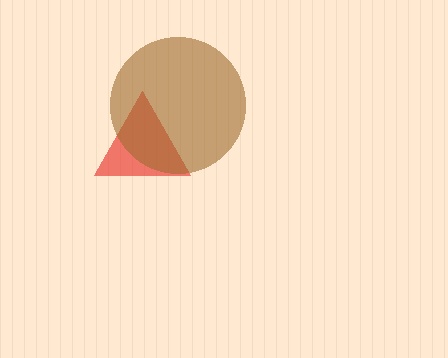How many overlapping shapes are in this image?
There are 2 overlapping shapes in the image.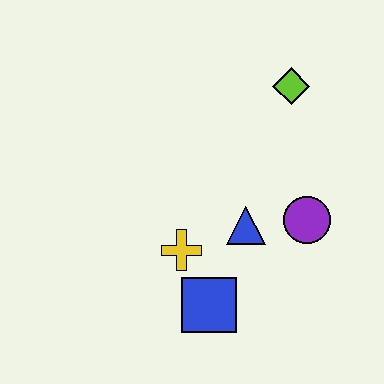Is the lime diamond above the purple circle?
Yes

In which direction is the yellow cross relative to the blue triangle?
The yellow cross is to the left of the blue triangle.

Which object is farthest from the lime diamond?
The blue square is farthest from the lime diamond.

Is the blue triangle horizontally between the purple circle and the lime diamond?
No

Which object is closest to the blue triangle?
The purple circle is closest to the blue triangle.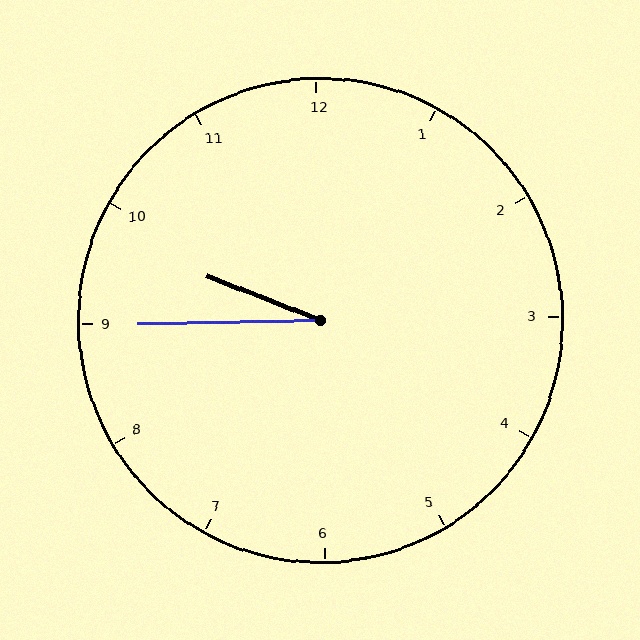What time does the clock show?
9:45.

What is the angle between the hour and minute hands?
Approximately 22 degrees.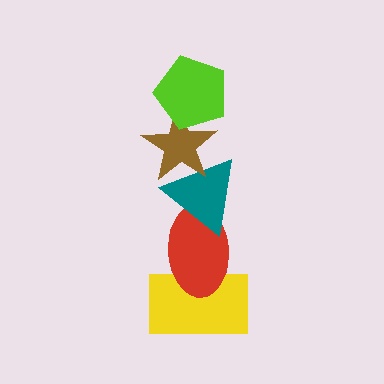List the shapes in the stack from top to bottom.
From top to bottom: the lime pentagon, the brown star, the teal triangle, the red ellipse, the yellow rectangle.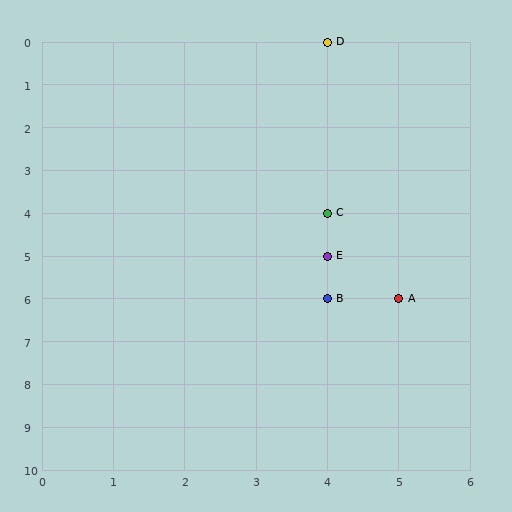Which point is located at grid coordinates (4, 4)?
Point C is at (4, 4).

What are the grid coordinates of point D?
Point D is at grid coordinates (4, 0).